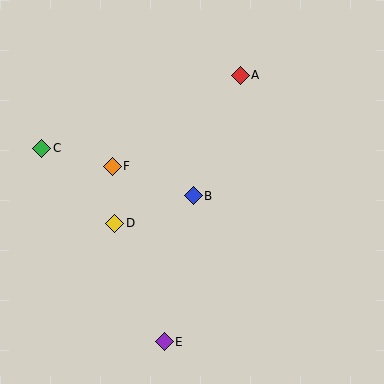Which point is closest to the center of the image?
Point B at (193, 196) is closest to the center.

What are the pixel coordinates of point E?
Point E is at (164, 342).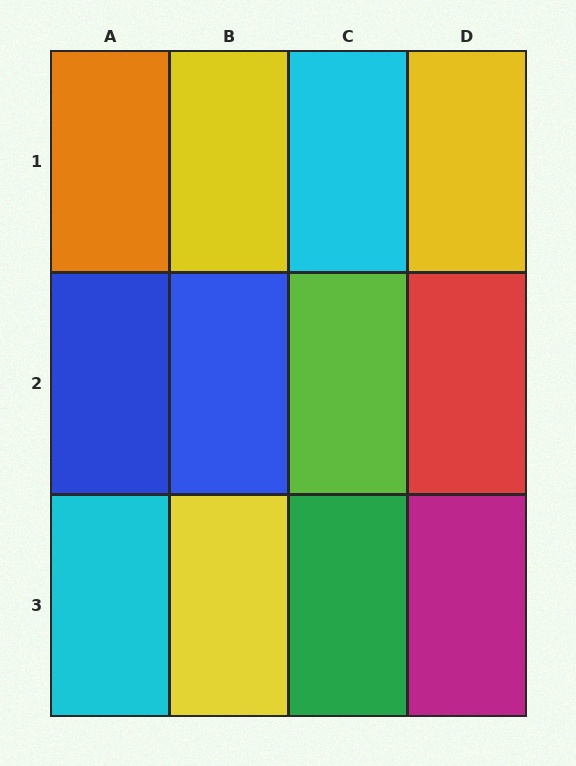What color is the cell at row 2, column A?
Blue.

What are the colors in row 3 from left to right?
Cyan, yellow, green, magenta.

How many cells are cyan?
2 cells are cyan.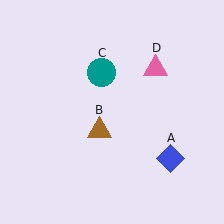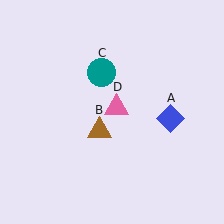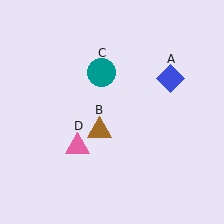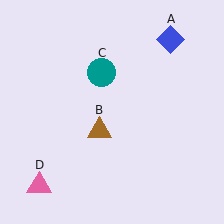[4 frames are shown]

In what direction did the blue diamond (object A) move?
The blue diamond (object A) moved up.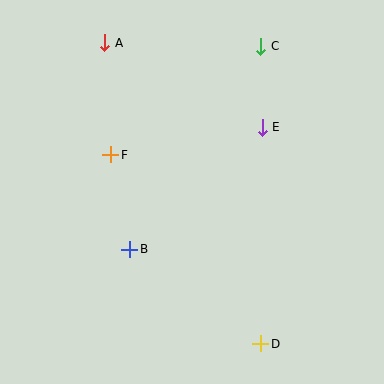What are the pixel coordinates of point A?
Point A is at (105, 43).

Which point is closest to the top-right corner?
Point C is closest to the top-right corner.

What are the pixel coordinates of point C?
Point C is at (261, 46).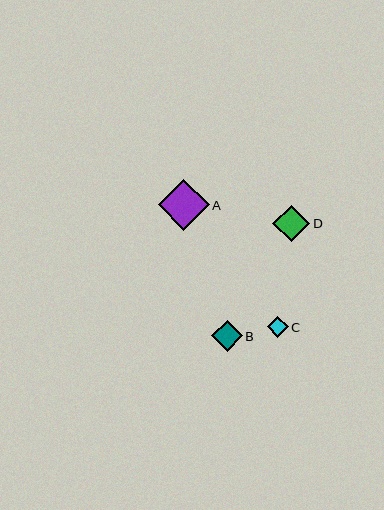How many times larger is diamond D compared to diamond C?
Diamond D is approximately 1.8 times the size of diamond C.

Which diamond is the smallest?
Diamond C is the smallest with a size of approximately 21 pixels.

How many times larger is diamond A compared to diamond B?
Diamond A is approximately 1.7 times the size of diamond B.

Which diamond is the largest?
Diamond A is the largest with a size of approximately 51 pixels.